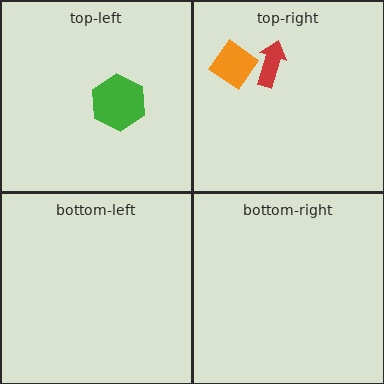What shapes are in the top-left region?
The green hexagon.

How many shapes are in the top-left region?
1.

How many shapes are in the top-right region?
2.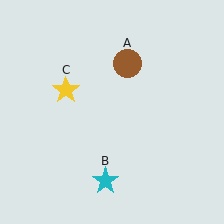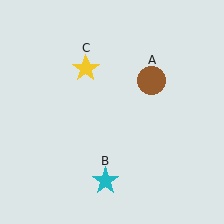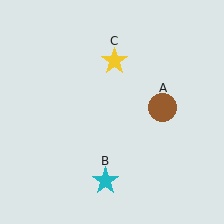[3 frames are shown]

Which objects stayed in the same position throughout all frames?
Cyan star (object B) remained stationary.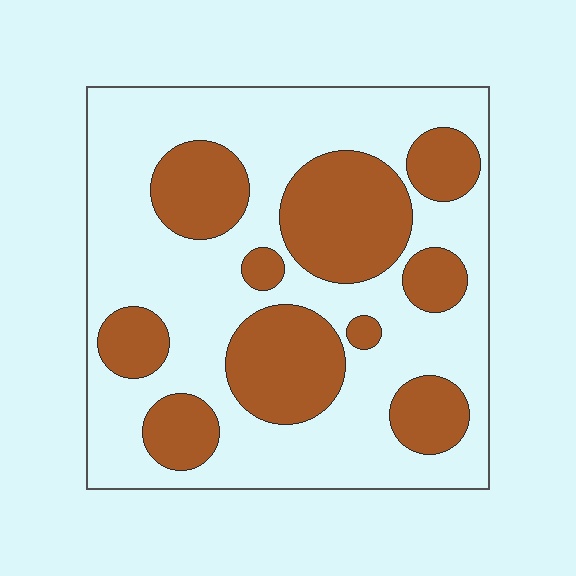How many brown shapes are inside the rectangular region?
10.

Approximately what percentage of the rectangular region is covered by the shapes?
Approximately 35%.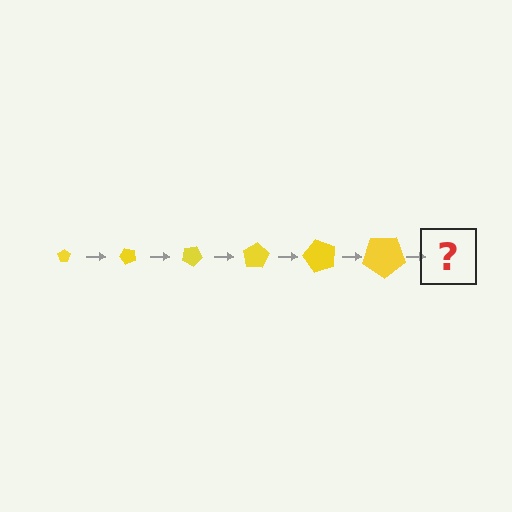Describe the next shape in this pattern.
It should be a pentagon, larger than the previous one and rotated 300 degrees from the start.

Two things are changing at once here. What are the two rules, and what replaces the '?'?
The two rules are that the pentagon grows larger each step and it rotates 50 degrees each step. The '?' should be a pentagon, larger than the previous one and rotated 300 degrees from the start.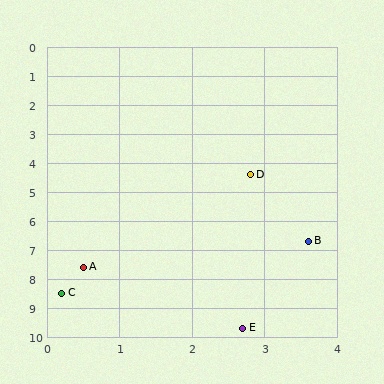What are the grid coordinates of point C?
Point C is at approximately (0.2, 8.5).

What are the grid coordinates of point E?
Point E is at approximately (2.7, 9.7).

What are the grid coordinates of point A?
Point A is at approximately (0.5, 7.6).